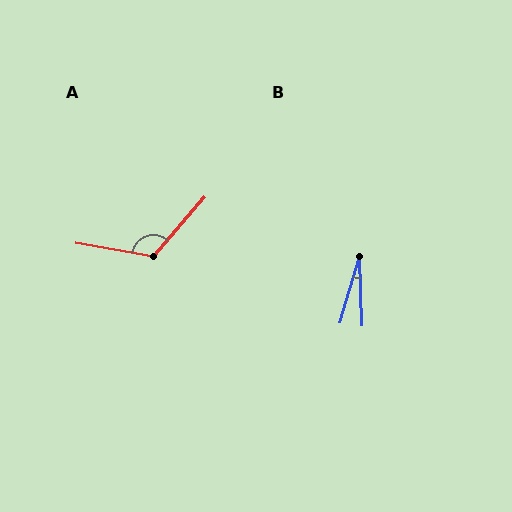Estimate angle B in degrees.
Approximately 18 degrees.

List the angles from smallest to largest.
B (18°), A (121°).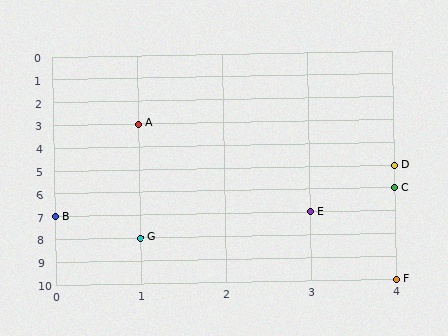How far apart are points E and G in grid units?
Points E and G are 2 columns and 1 row apart (about 2.2 grid units diagonally).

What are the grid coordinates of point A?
Point A is at grid coordinates (1, 3).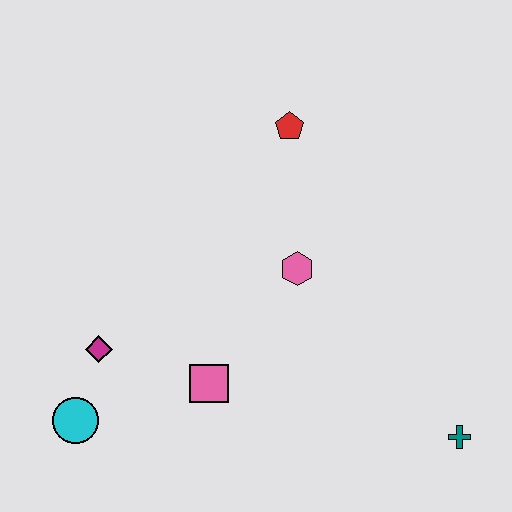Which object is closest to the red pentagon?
The pink hexagon is closest to the red pentagon.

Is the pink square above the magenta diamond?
No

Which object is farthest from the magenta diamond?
The teal cross is farthest from the magenta diamond.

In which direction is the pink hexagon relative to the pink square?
The pink hexagon is above the pink square.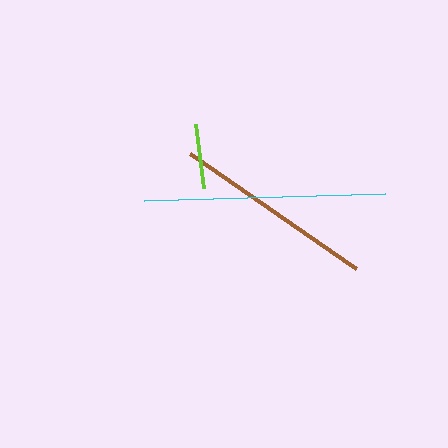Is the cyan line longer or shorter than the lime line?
The cyan line is longer than the lime line.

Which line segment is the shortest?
The lime line is the shortest at approximately 65 pixels.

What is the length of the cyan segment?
The cyan segment is approximately 241 pixels long.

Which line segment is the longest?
The cyan line is the longest at approximately 241 pixels.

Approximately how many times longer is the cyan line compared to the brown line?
The cyan line is approximately 1.2 times the length of the brown line.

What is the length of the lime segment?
The lime segment is approximately 65 pixels long.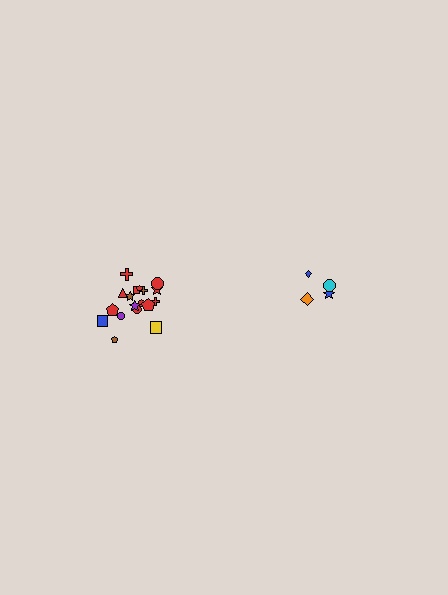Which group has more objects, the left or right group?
The left group.